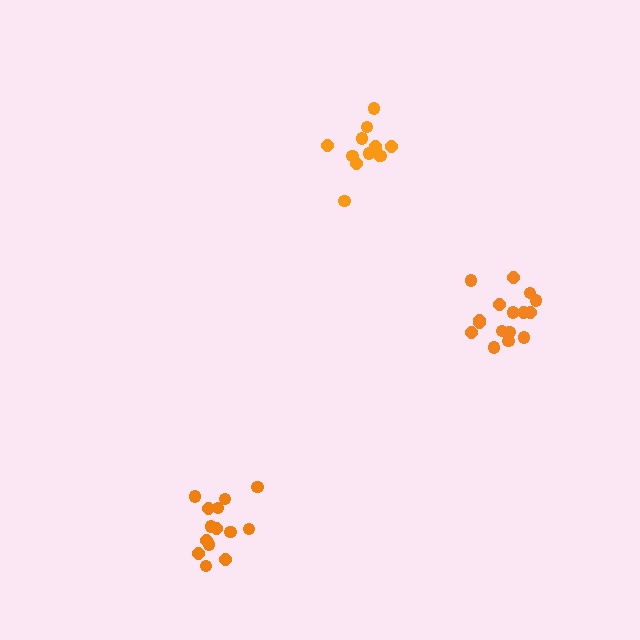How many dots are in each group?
Group 1: 12 dots, Group 2: 14 dots, Group 3: 16 dots (42 total).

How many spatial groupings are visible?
There are 3 spatial groupings.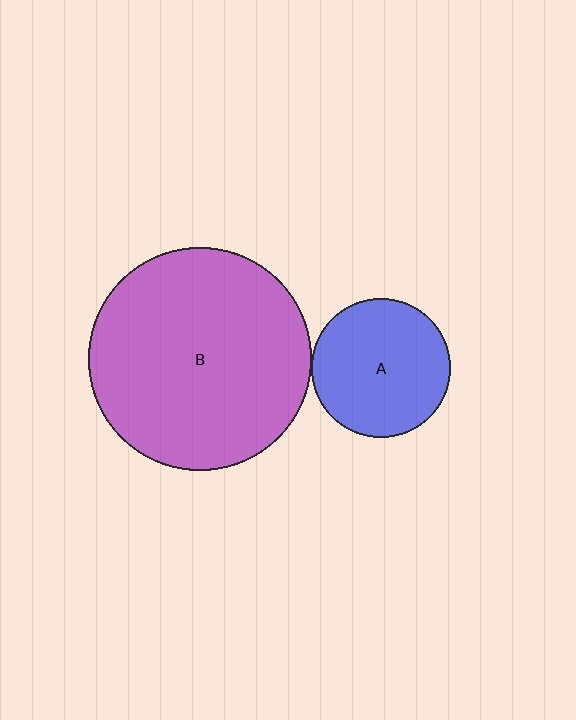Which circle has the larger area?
Circle B (purple).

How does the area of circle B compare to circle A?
Approximately 2.6 times.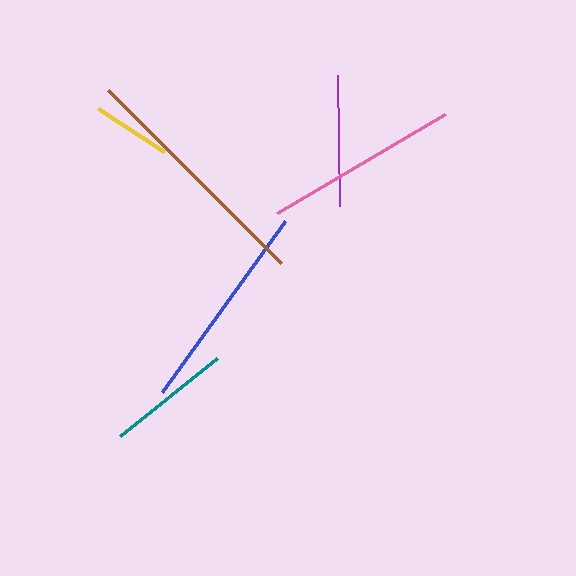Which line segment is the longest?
The brown line is the longest at approximately 245 pixels.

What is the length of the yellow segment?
The yellow segment is approximately 78 pixels long.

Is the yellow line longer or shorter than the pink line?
The pink line is longer than the yellow line.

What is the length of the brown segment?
The brown segment is approximately 245 pixels long.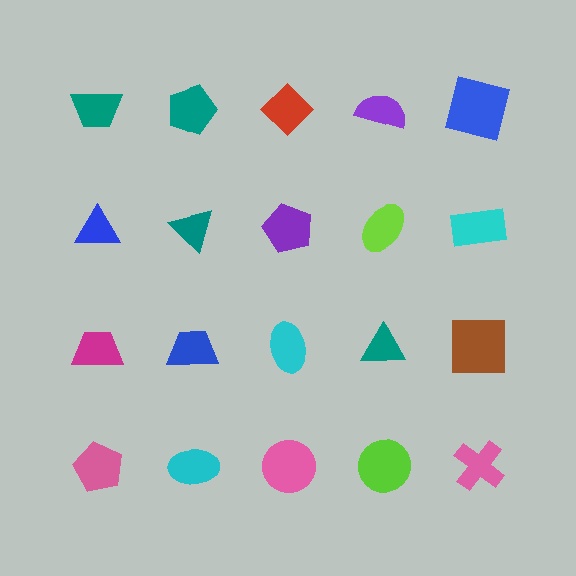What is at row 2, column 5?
A cyan rectangle.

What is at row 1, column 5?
A blue square.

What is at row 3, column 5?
A brown square.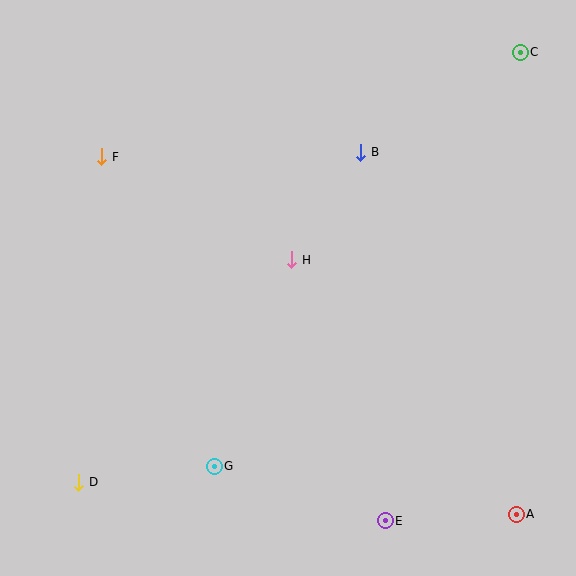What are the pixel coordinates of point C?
Point C is at (520, 52).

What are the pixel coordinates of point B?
Point B is at (361, 152).